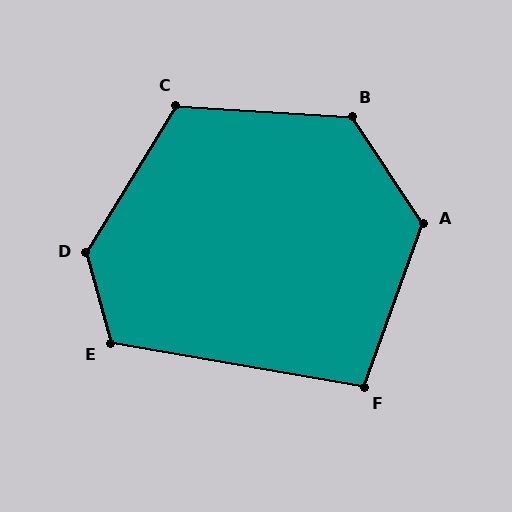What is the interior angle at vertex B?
Approximately 126 degrees (obtuse).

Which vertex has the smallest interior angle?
F, at approximately 100 degrees.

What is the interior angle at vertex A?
Approximately 127 degrees (obtuse).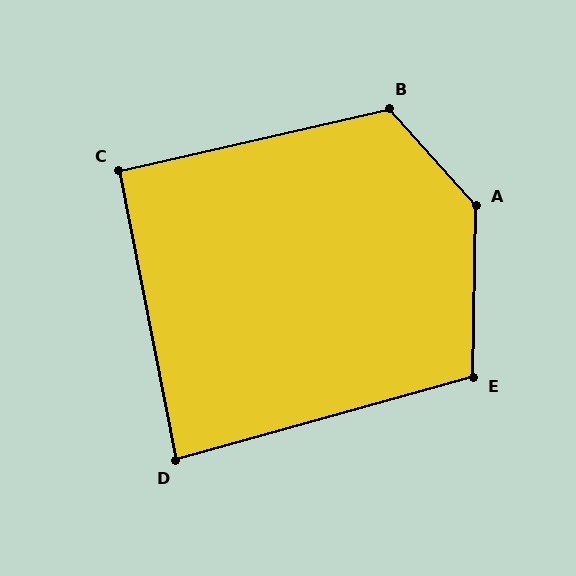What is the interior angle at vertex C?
Approximately 92 degrees (approximately right).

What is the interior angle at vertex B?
Approximately 119 degrees (obtuse).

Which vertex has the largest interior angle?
A, at approximately 137 degrees.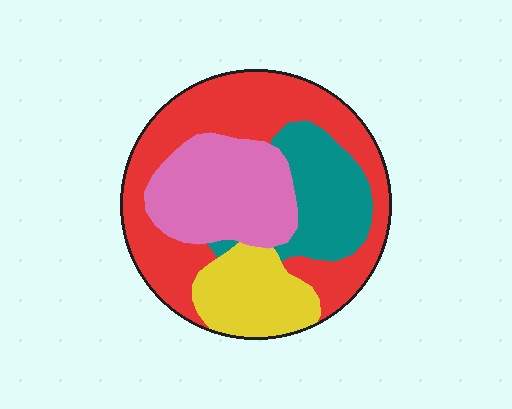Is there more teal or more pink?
Pink.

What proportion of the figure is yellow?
Yellow covers roughly 15% of the figure.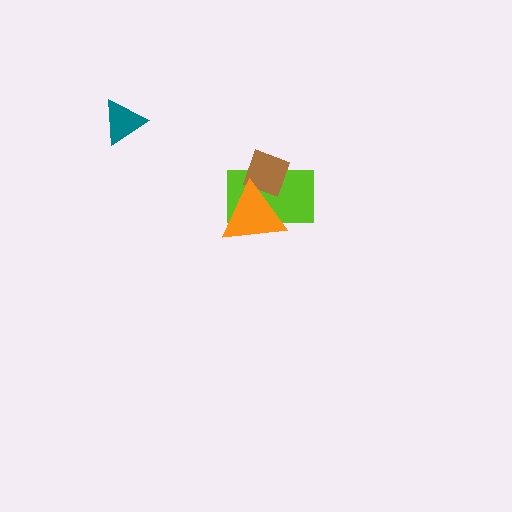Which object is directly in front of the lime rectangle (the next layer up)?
The brown diamond is directly in front of the lime rectangle.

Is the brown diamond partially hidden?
Yes, it is partially covered by another shape.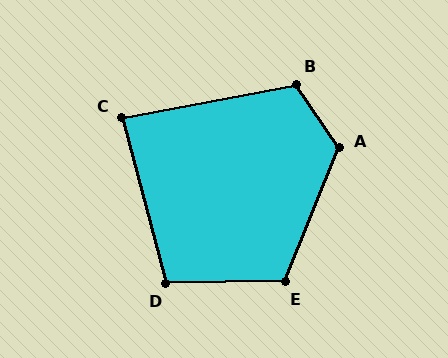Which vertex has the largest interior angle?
A, at approximately 124 degrees.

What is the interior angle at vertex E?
Approximately 113 degrees (obtuse).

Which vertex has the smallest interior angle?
C, at approximately 86 degrees.